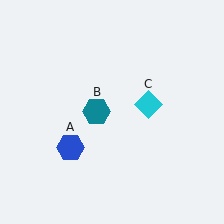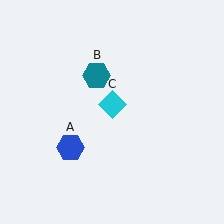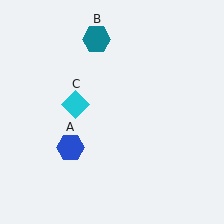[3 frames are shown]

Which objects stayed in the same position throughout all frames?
Blue hexagon (object A) remained stationary.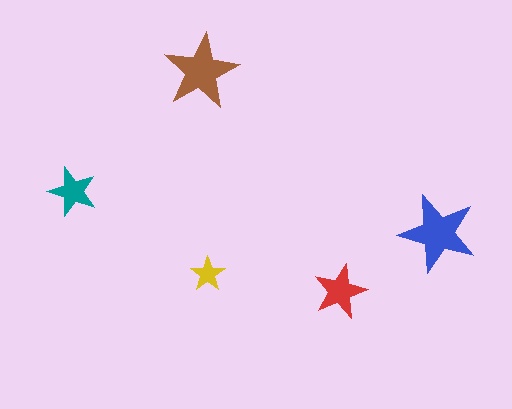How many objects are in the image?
There are 5 objects in the image.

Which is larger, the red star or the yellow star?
The red one.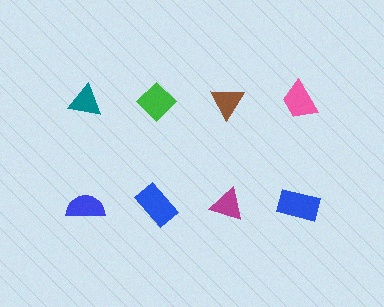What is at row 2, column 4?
A blue rectangle.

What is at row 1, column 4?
A pink trapezoid.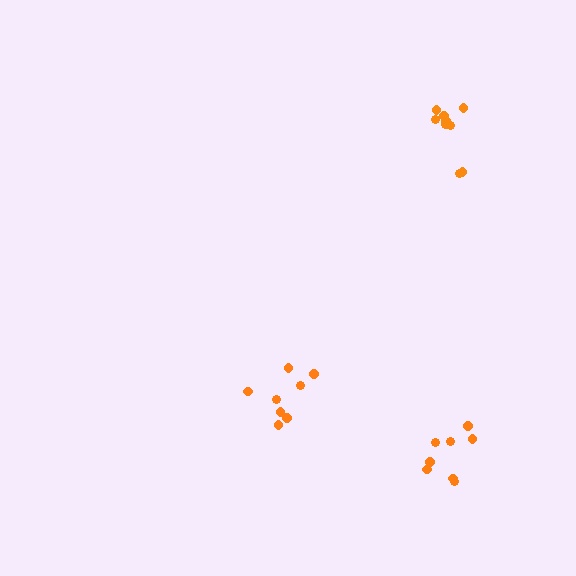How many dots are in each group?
Group 1: 8 dots, Group 2: 8 dots, Group 3: 9 dots (25 total).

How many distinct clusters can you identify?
There are 3 distinct clusters.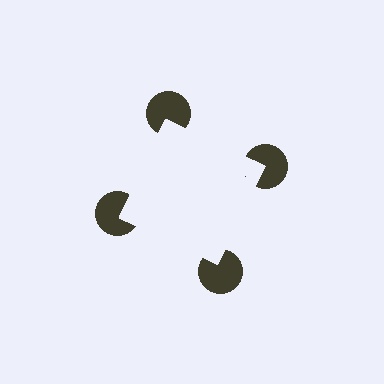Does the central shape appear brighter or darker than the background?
It typically appears slightly brighter than the background, even though no actual brightness change is drawn.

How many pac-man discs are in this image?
There are 4 — one at each vertex of the illusory square.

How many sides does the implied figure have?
4 sides.